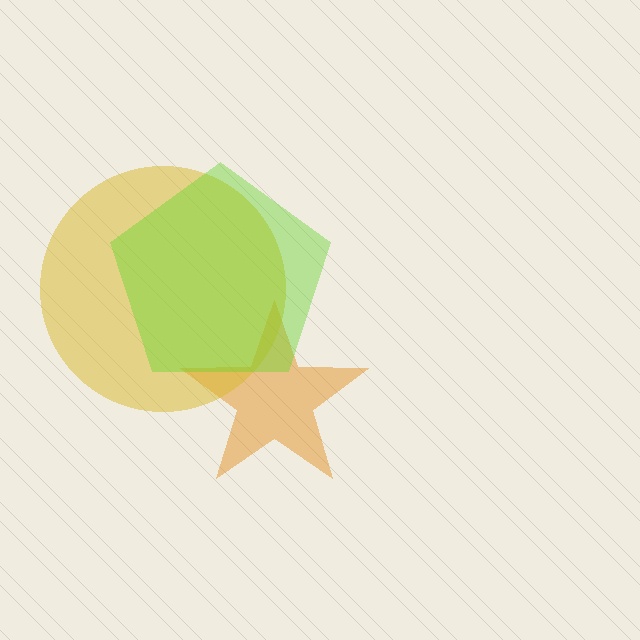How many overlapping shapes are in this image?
There are 3 overlapping shapes in the image.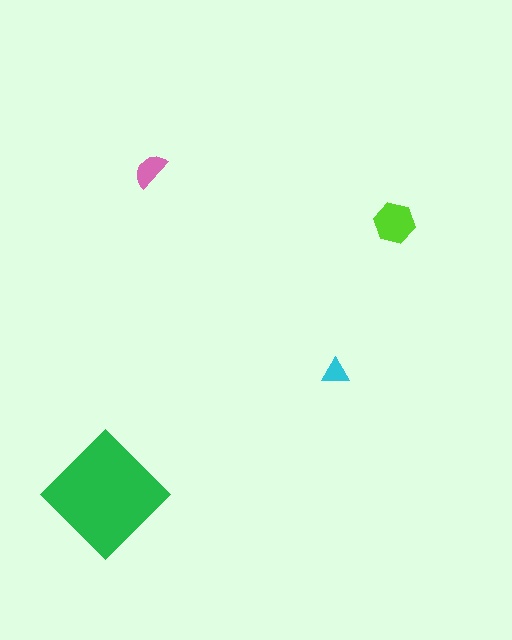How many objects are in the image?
There are 4 objects in the image.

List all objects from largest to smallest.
The green diamond, the lime hexagon, the pink semicircle, the cyan triangle.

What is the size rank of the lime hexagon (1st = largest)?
2nd.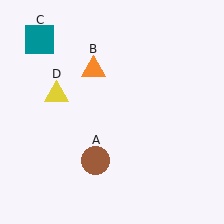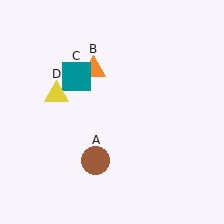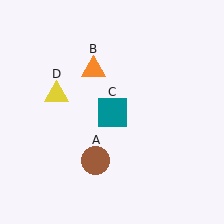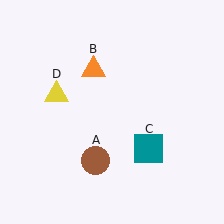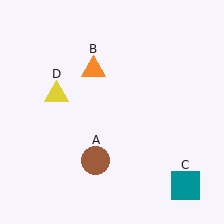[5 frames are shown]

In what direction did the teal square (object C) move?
The teal square (object C) moved down and to the right.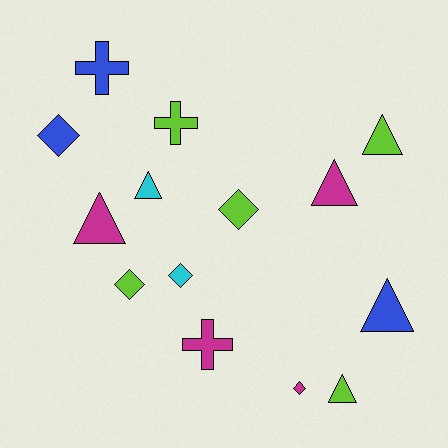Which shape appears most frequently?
Triangle, with 6 objects.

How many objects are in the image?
There are 14 objects.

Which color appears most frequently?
Lime, with 5 objects.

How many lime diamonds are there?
There are 2 lime diamonds.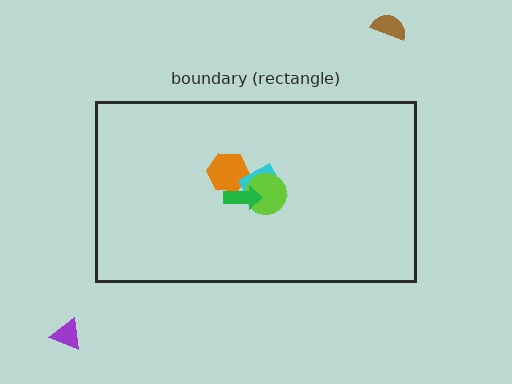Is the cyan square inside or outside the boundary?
Inside.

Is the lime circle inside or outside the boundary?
Inside.